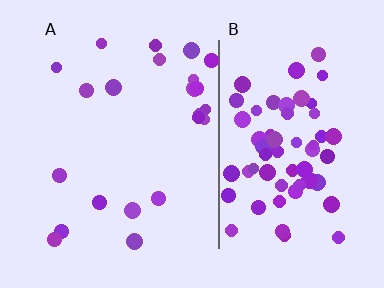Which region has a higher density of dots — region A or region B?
B (the right).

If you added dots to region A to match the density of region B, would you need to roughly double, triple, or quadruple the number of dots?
Approximately triple.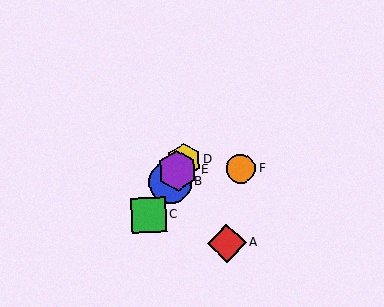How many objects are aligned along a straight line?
4 objects (B, C, D, E) are aligned along a straight line.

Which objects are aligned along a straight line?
Objects B, C, D, E are aligned along a straight line.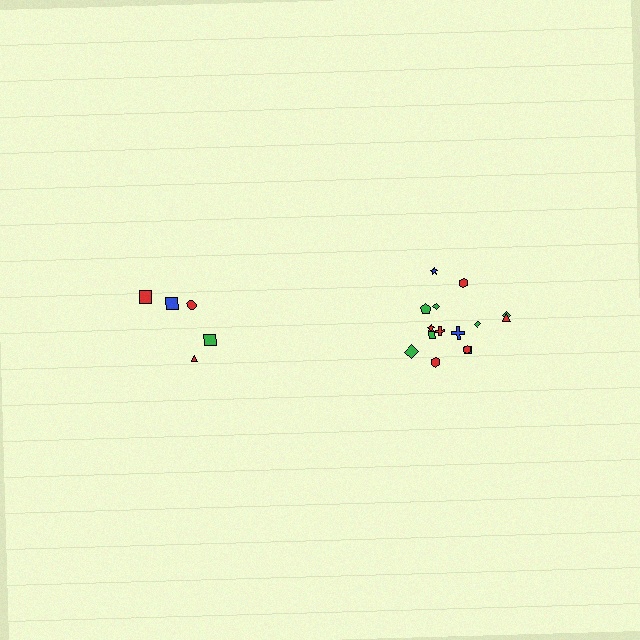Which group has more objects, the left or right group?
The right group.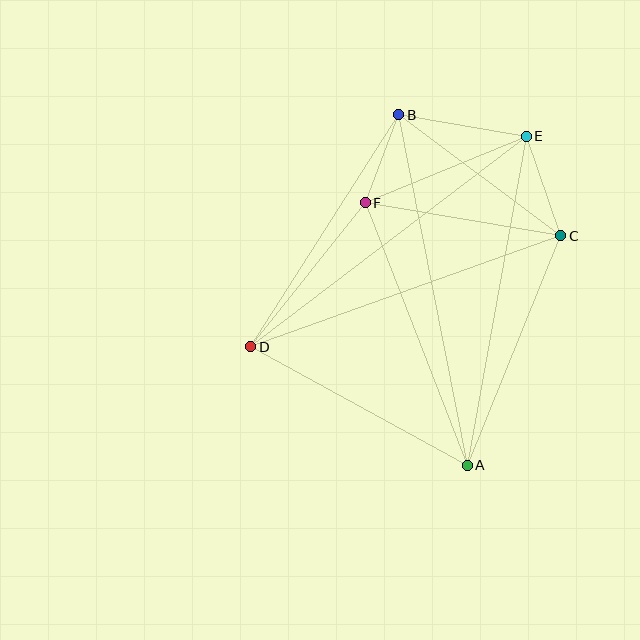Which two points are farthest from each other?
Points A and B are farthest from each other.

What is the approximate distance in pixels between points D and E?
The distance between D and E is approximately 347 pixels.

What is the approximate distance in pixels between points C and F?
The distance between C and F is approximately 198 pixels.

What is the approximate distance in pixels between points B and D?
The distance between B and D is approximately 275 pixels.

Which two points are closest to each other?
Points B and F are closest to each other.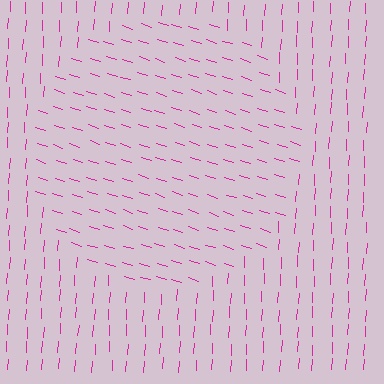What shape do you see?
I see a circle.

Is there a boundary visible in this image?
Yes, there is a texture boundary formed by a change in line orientation.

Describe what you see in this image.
The image is filled with small magenta line segments. A circle region in the image has lines oriented differently from the surrounding lines, creating a visible texture boundary.